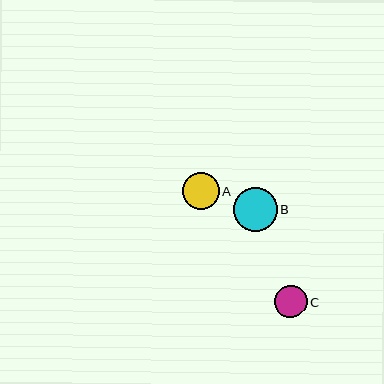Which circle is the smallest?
Circle C is the smallest with a size of approximately 33 pixels.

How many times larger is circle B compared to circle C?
Circle B is approximately 1.3 times the size of circle C.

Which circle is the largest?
Circle B is the largest with a size of approximately 44 pixels.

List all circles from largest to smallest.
From largest to smallest: B, A, C.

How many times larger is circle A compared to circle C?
Circle A is approximately 1.1 times the size of circle C.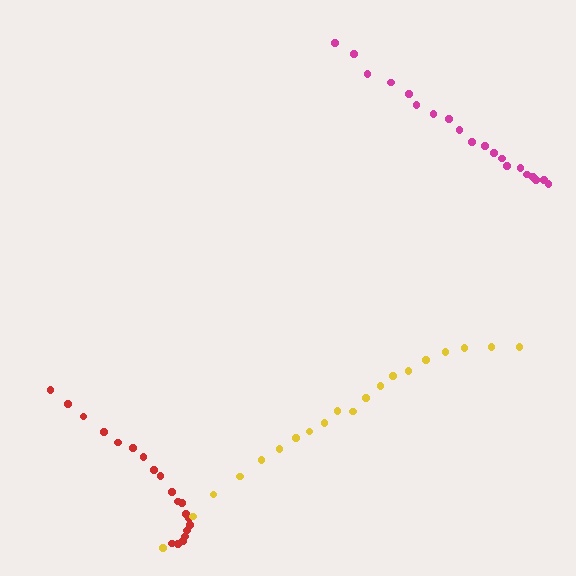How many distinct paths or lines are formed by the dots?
There are 3 distinct paths.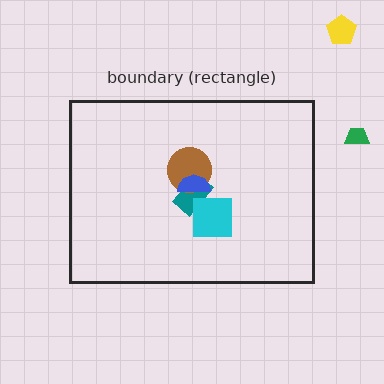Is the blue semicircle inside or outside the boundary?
Inside.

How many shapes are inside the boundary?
4 inside, 2 outside.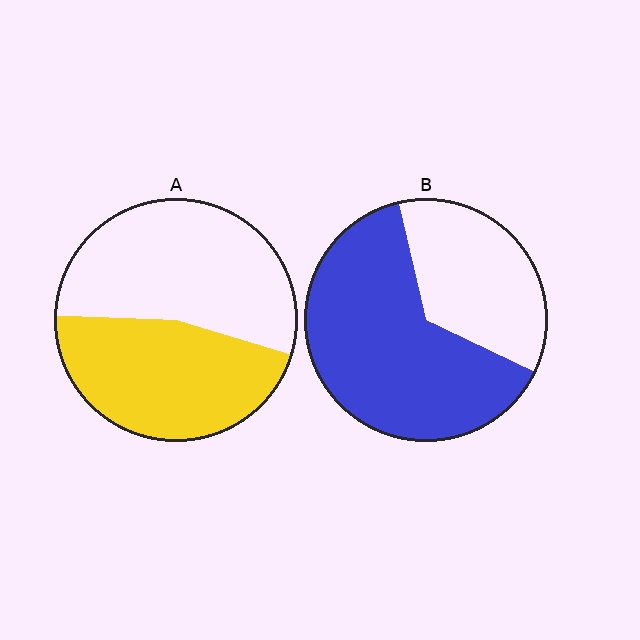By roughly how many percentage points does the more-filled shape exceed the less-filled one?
By roughly 20 percentage points (B over A).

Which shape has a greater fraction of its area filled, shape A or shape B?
Shape B.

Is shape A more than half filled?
No.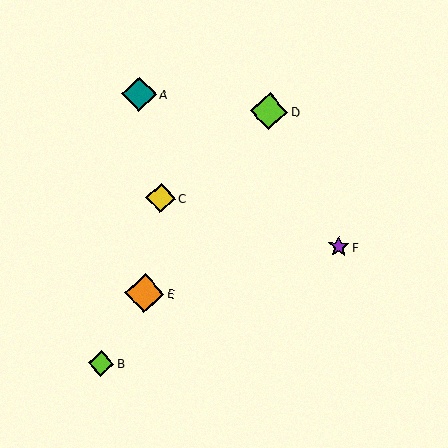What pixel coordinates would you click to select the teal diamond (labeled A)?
Click at (139, 94) to select the teal diamond A.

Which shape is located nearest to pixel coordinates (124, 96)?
The teal diamond (labeled A) at (139, 94) is nearest to that location.